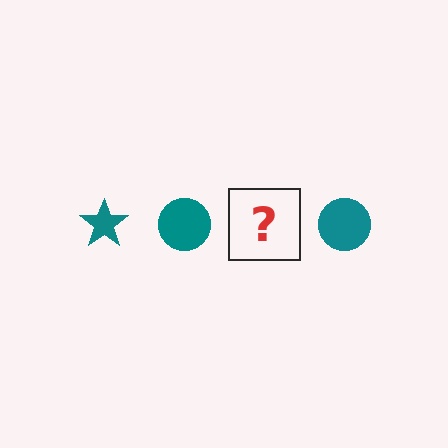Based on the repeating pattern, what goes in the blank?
The blank should be a teal star.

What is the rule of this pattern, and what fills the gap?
The rule is that the pattern cycles through star, circle shapes in teal. The gap should be filled with a teal star.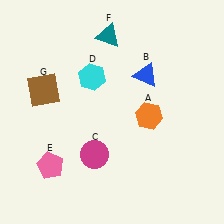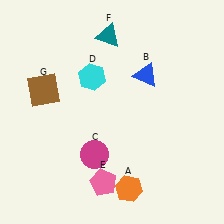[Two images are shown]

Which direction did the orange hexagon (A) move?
The orange hexagon (A) moved down.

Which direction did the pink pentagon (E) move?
The pink pentagon (E) moved right.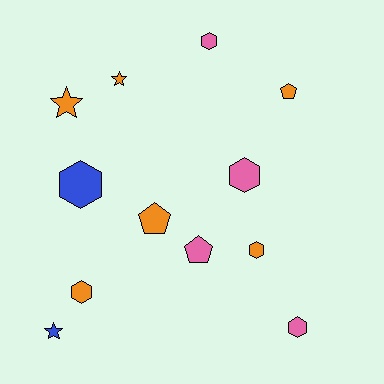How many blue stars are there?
There is 1 blue star.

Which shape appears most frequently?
Hexagon, with 6 objects.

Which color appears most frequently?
Orange, with 6 objects.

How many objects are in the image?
There are 12 objects.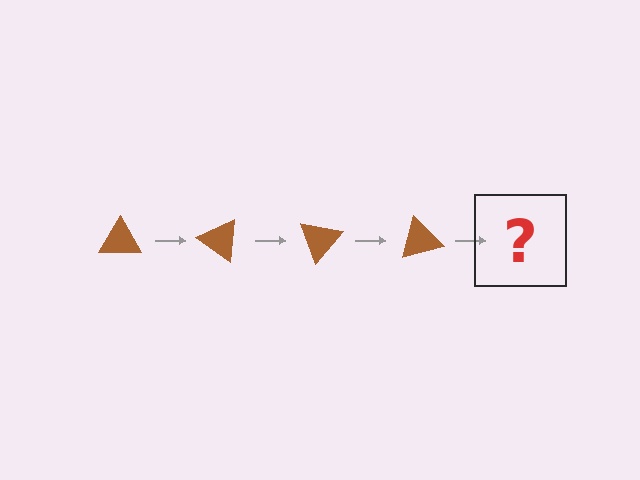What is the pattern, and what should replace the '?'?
The pattern is that the triangle rotates 35 degrees each step. The '?' should be a brown triangle rotated 140 degrees.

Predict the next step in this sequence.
The next step is a brown triangle rotated 140 degrees.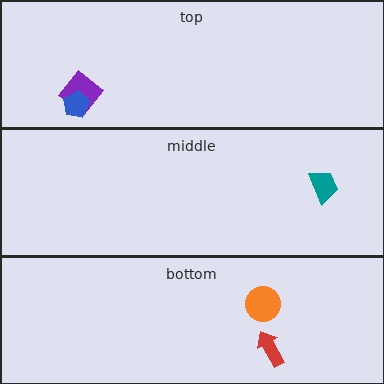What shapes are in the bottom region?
The orange circle, the red arrow.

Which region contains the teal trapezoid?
The middle region.